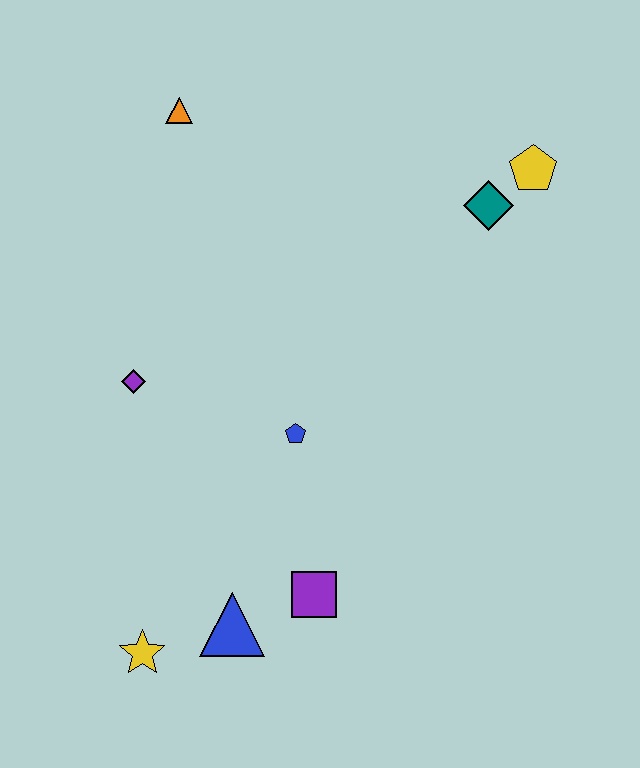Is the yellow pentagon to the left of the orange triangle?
No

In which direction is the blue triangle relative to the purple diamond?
The blue triangle is below the purple diamond.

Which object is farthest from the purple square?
The orange triangle is farthest from the purple square.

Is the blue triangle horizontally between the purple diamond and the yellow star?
No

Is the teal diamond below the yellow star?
No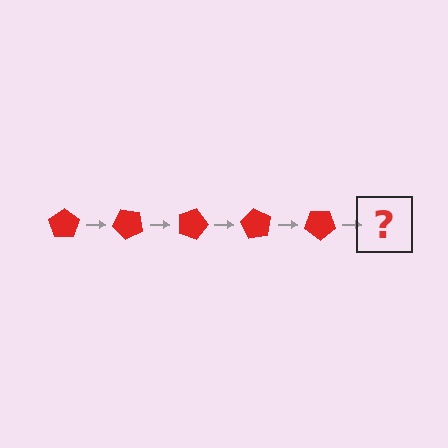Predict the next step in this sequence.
The next step is a red pentagon rotated 225 degrees.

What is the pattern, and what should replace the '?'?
The pattern is that the pentagon rotates 45 degrees each step. The '?' should be a red pentagon rotated 225 degrees.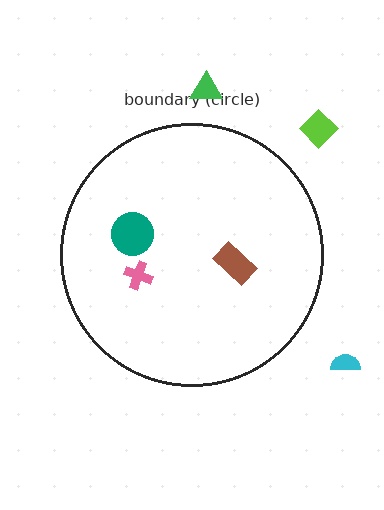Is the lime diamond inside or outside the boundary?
Outside.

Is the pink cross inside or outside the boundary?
Inside.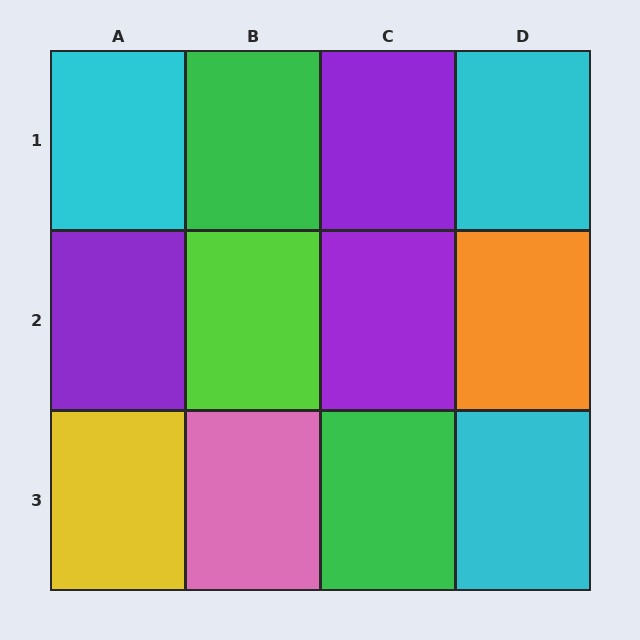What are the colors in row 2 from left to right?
Purple, lime, purple, orange.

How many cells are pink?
1 cell is pink.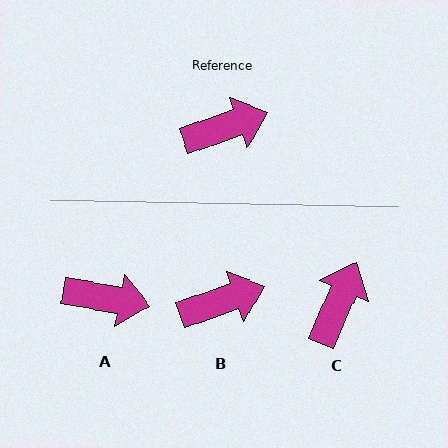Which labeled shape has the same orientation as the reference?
B.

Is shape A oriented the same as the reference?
No, it is off by about 29 degrees.